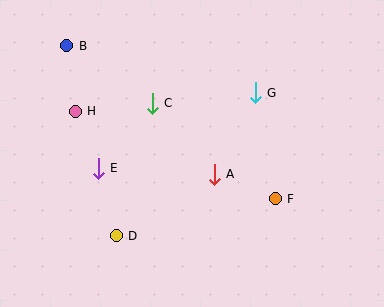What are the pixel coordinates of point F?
Point F is at (275, 199).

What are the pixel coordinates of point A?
Point A is at (214, 174).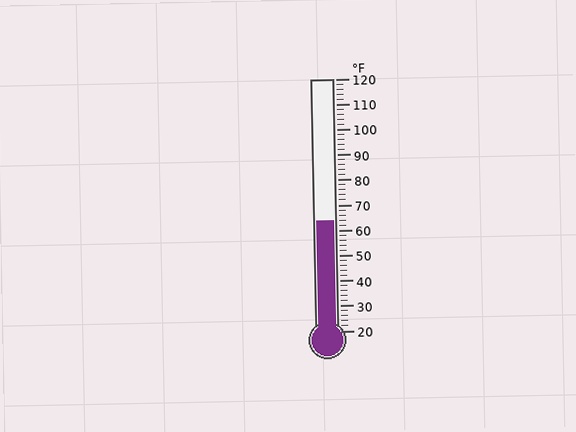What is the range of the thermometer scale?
The thermometer scale ranges from 20°F to 120°F.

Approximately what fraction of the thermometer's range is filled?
The thermometer is filled to approximately 45% of its range.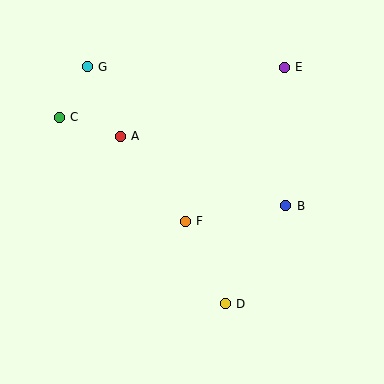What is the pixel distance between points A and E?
The distance between A and E is 178 pixels.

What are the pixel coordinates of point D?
Point D is at (225, 304).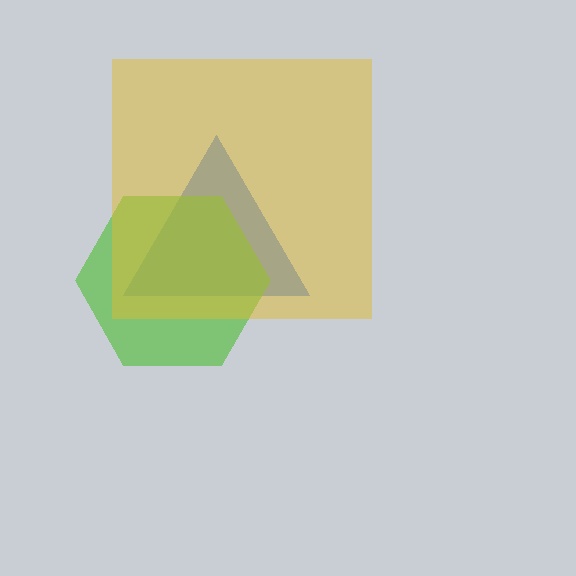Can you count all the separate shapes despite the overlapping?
Yes, there are 3 separate shapes.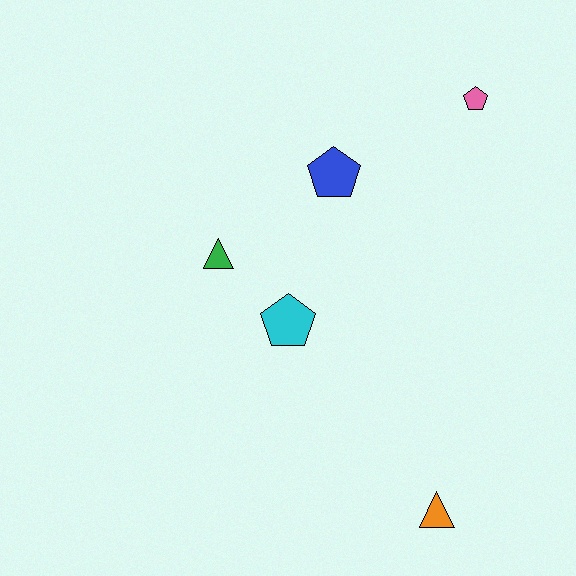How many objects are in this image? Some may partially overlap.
There are 5 objects.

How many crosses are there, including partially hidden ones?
There are no crosses.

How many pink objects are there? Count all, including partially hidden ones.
There is 1 pink object.